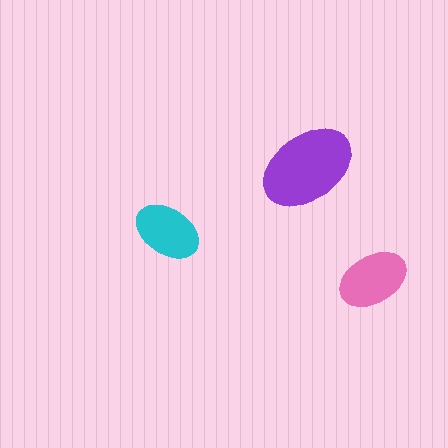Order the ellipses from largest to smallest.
the purple one, the pink one, the cyan one.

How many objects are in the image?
There are 3 objects in the image.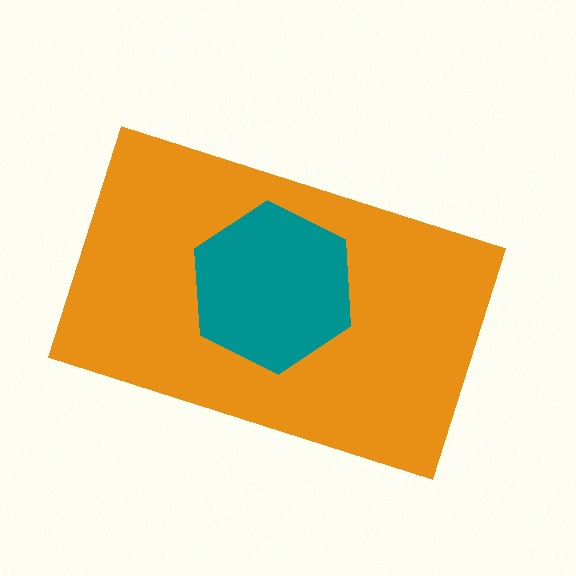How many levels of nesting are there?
2.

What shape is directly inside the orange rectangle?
The teal hexagon.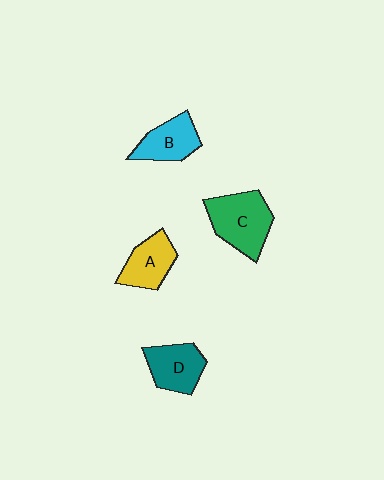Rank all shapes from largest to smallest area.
From largest to smallest: C (green), D (teal), A (yellow), B (cyan).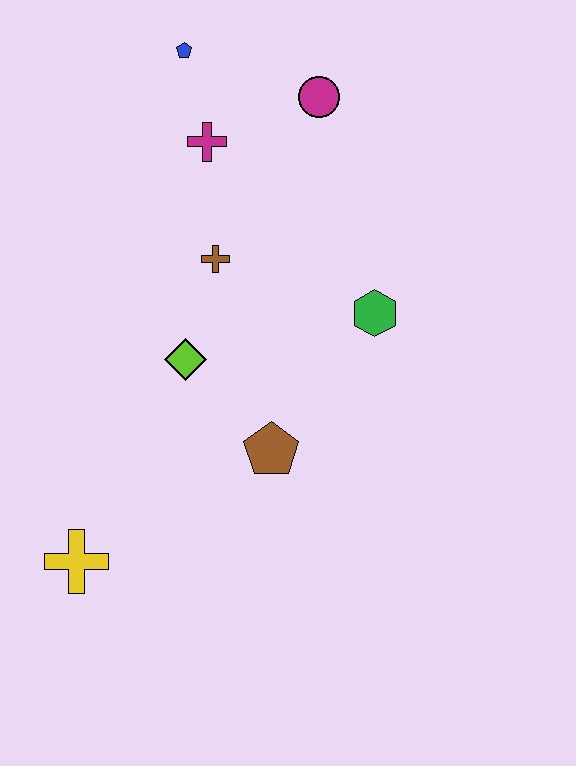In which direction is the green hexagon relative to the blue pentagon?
The green hexagon is below the blue pentagon.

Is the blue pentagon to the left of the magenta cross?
Yes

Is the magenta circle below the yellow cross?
No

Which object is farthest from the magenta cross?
The yellow cross is farthest from the magenta cross.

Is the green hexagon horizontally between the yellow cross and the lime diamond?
No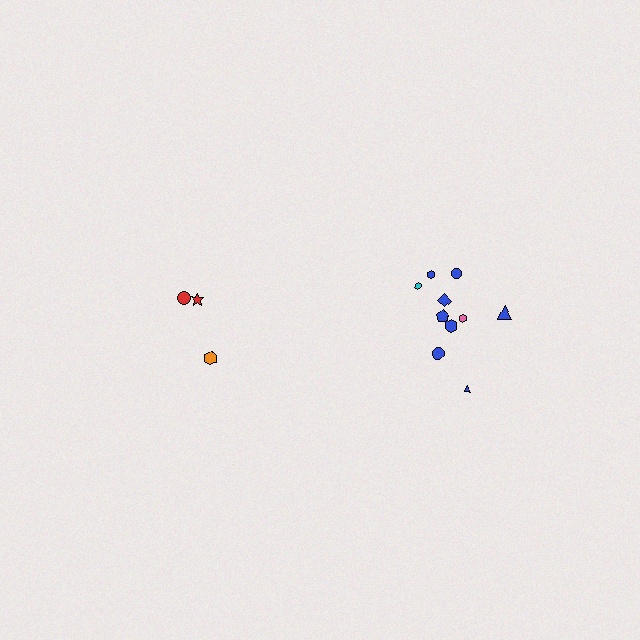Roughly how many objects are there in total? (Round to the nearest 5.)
Roughly 15 objects in total.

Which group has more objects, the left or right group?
The right group.